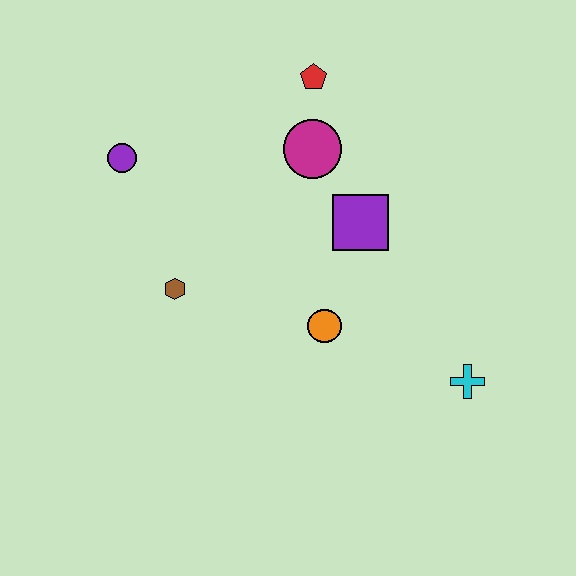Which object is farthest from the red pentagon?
The cyan cross is farthest from the red pentagon.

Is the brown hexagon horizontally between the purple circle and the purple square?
Yes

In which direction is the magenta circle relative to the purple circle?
The magenta circle is to the right of the purple circle.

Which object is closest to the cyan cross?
The orange circle is closest to the cyan cross.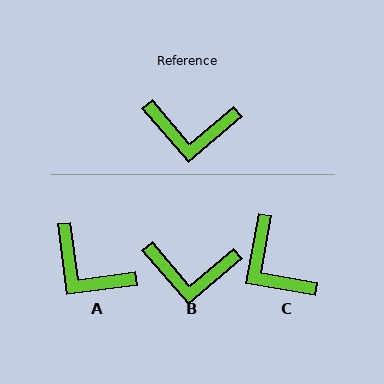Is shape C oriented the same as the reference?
No, it is off by about 51 degrees.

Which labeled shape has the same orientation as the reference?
B.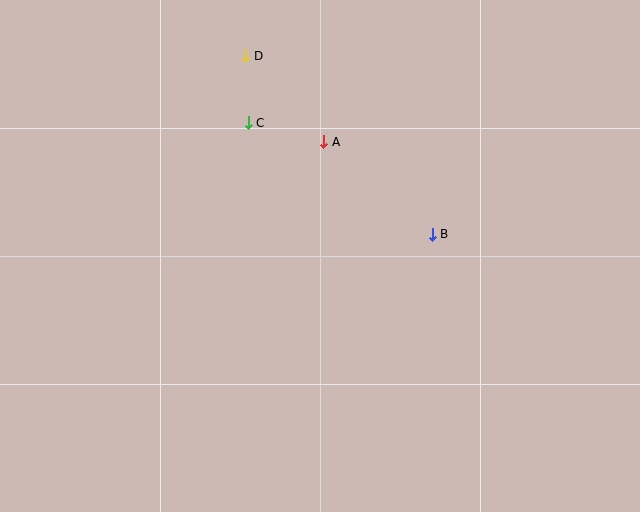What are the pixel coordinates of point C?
Point C is at (248, 123).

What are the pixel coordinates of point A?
Point A is at (324, 142).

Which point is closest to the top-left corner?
Point D is closest to the top-left corner.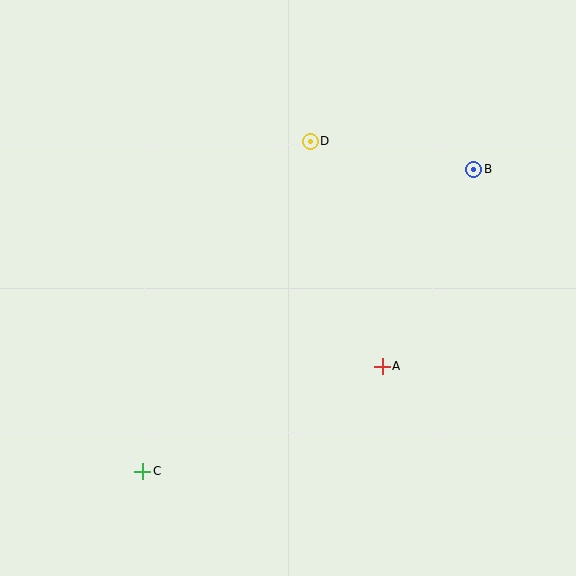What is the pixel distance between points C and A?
The distance between C and A is 261 pixels.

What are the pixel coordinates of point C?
Point C is at (143, 471).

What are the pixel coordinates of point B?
Point B is at (474, 169).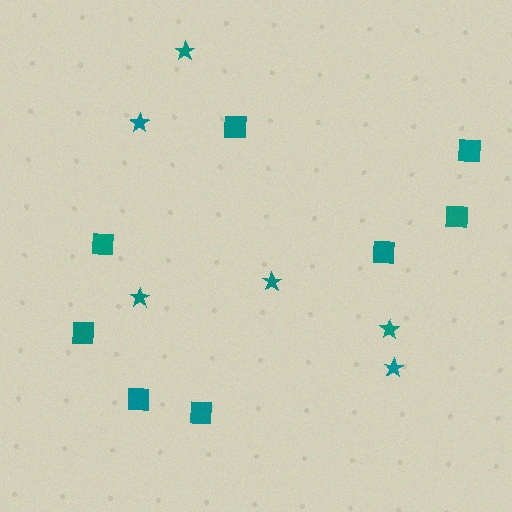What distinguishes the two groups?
There are 2 groups: one group of squares (8) and one group of stars (6).